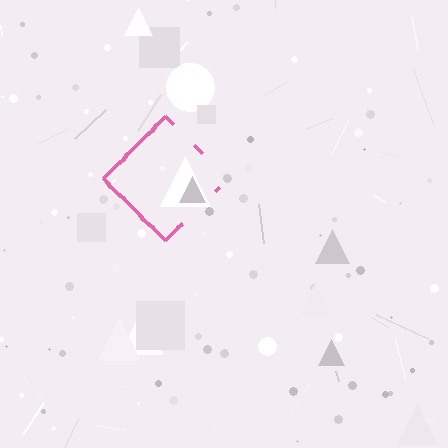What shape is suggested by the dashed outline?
The dashed outline suggests a diamond.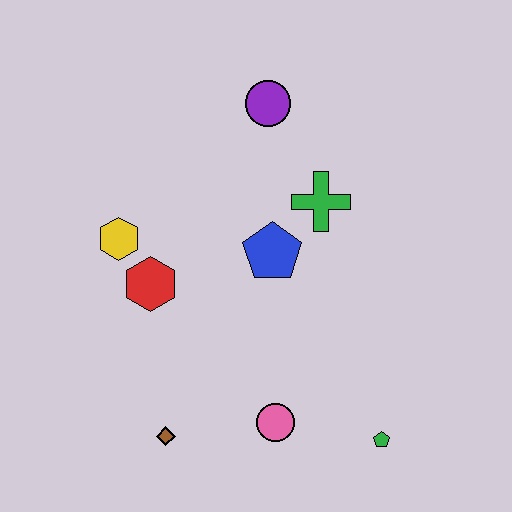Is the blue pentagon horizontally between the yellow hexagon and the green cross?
Yes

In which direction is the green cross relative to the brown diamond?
The green cross is above the brown diamond.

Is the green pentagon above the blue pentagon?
No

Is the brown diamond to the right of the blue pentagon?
No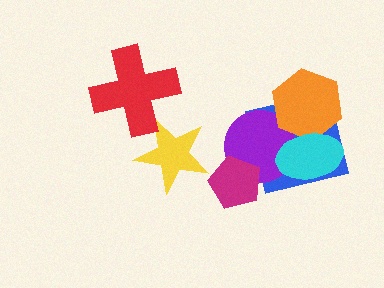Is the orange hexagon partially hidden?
Yes, it is partially covered by another shape.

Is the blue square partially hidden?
Yes, it is partially covered by another shape.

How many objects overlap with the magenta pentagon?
1 object overlaps with the magenta pentagon.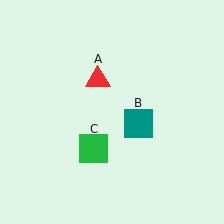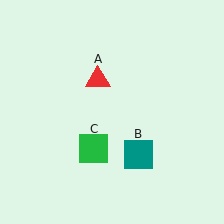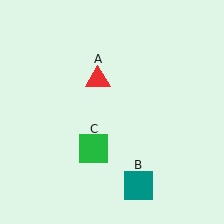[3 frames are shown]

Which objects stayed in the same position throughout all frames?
Red triangle (object A) and green square (object C) remained stationary.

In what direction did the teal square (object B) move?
The teal square (object B) moved down.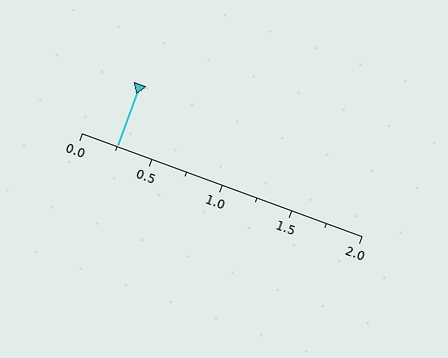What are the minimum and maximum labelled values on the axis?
The axis runs from 0.0 to 2.0.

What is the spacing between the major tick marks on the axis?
The major ticks are spaced 0.5 apart.